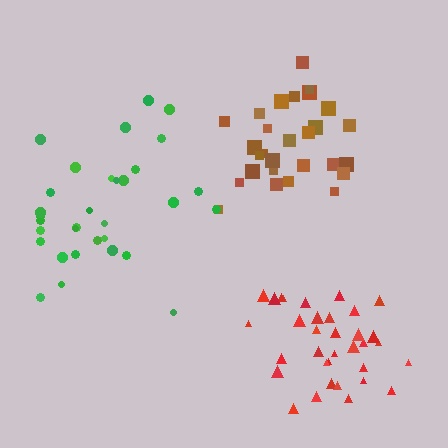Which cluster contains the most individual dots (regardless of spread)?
Red (34).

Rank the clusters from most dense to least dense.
brown, red, green.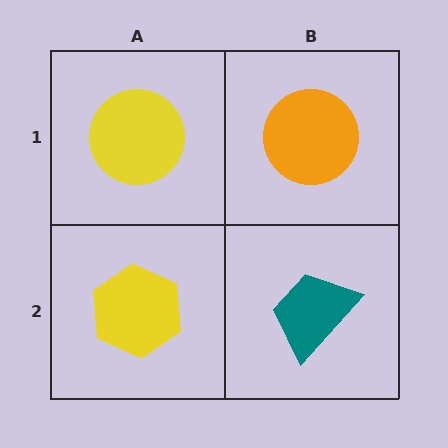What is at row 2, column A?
A yellow hexagon.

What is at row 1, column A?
A yellow circle.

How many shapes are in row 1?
2 shapes.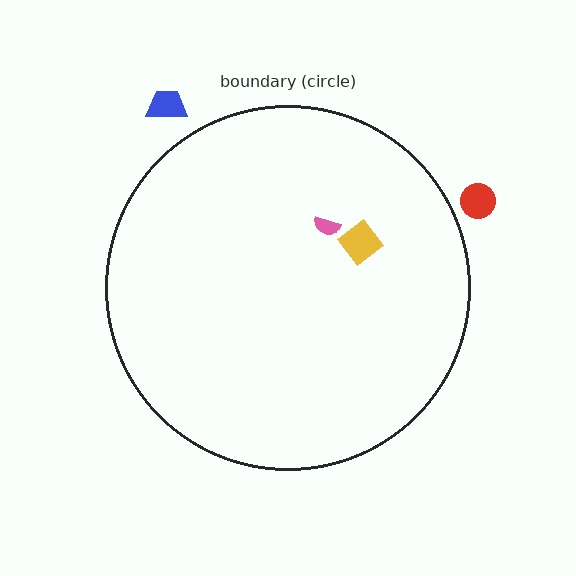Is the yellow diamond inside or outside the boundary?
Inside.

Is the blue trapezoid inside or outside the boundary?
Outside.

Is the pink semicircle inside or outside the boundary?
Inside.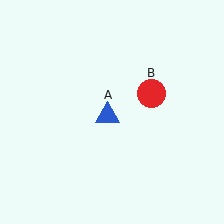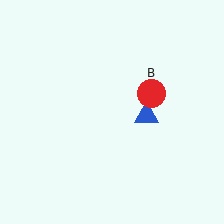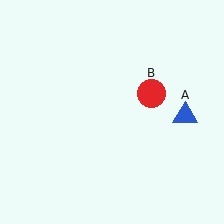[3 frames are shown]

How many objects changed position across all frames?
1 object changed position: blue triangle (object A).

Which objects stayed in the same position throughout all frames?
Red circle (object B) remained stationary.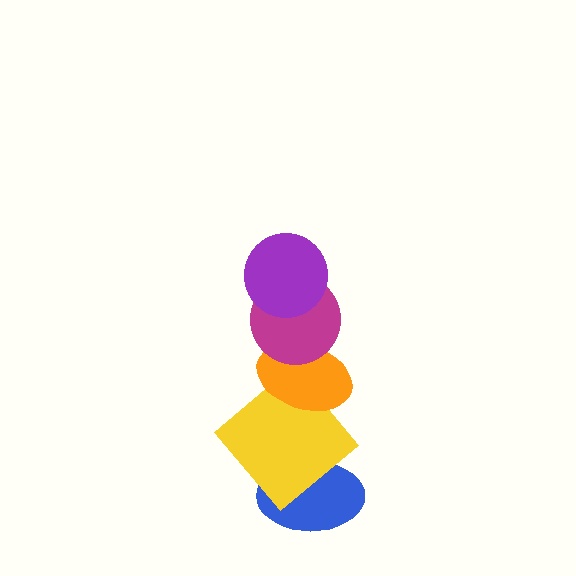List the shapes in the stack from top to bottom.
From top to bottom: the purple circle, the magenta circle, the orange ellipse, the yellow diamond, the blue ellipse.